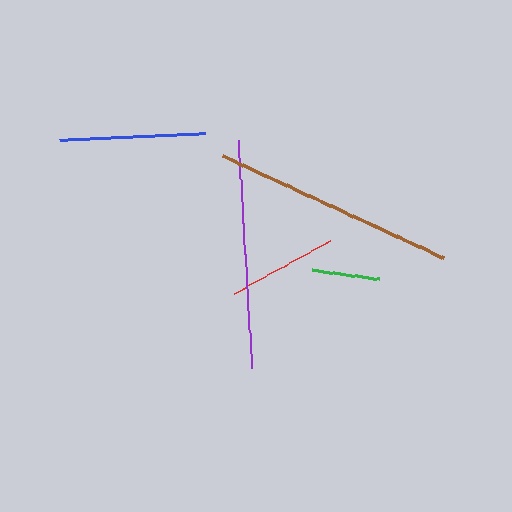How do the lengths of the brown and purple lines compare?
The brown and purple lines are approximately the same length.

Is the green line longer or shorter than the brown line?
The brown line is longer than the green line.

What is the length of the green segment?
The green segment is approximately 68 pixels long.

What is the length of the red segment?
The red segment is approximately 110 pixels long.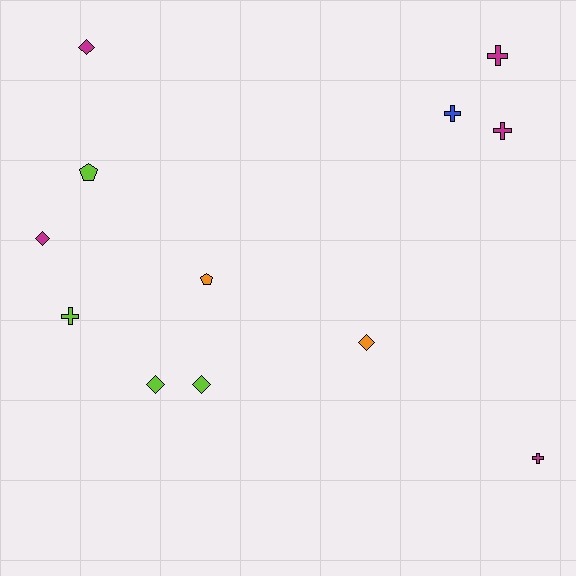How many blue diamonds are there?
There are no blue diamonds.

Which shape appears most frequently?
Cross, with 5 objects.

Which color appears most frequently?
Magenta, with 5 objects.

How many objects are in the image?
There are 12 objects.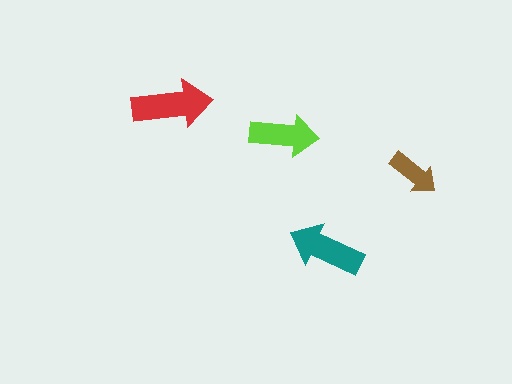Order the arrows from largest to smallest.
the red one, the teal one, the lime one, the brown one.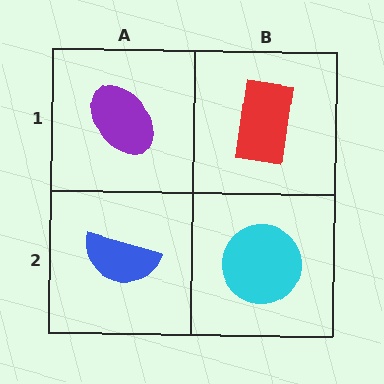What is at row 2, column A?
A blue semicircle.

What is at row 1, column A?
A purple ellipse.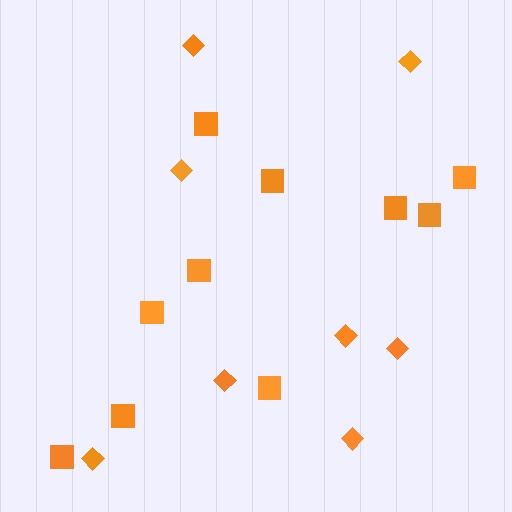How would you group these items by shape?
There are 2 groups: one group of diamonds (8) and one group of squares (10).